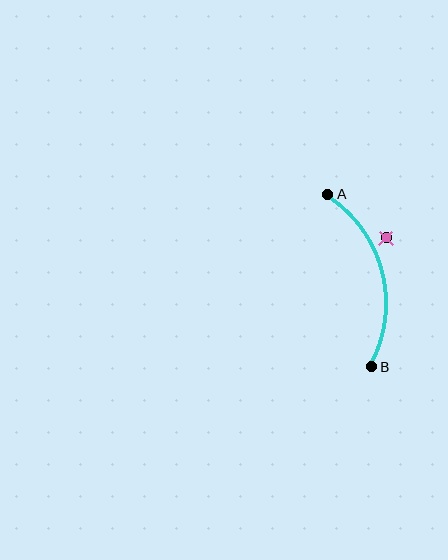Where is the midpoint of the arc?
The arc midpoint is the point on the curve farthest from the straight line joining A and B. It sits to the right of that line.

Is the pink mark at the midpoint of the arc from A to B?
No — the pink mark does not lie on the arc at all. It sits slightly outside the curve.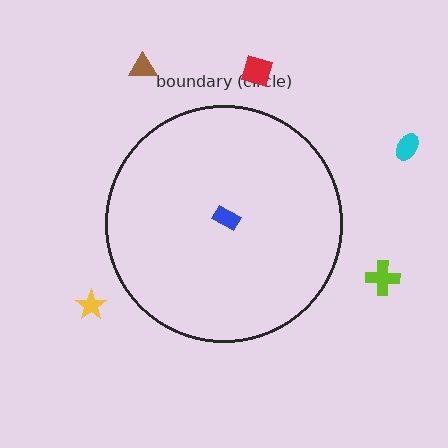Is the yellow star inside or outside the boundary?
Outside.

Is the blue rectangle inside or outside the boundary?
Inside.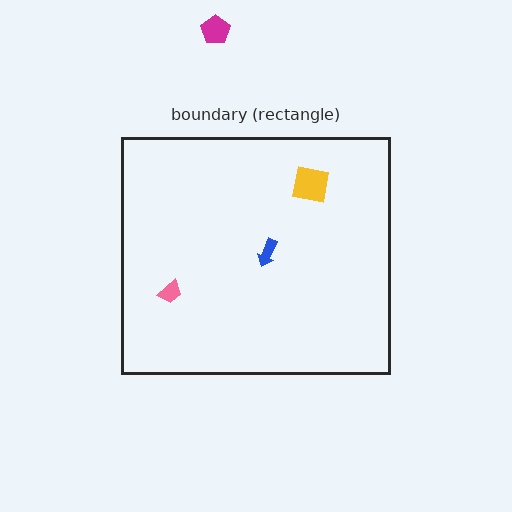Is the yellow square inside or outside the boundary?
Inside.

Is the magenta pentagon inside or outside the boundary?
Outside.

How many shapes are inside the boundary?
3 inside, 1 outside.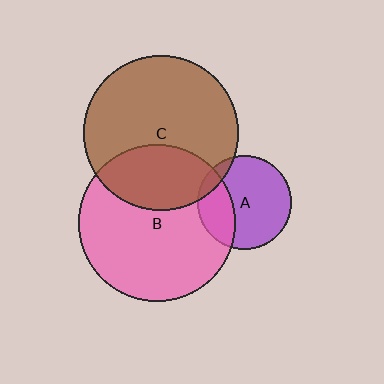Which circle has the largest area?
Circle B (pink).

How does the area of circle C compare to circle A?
Approximately 2.7 times.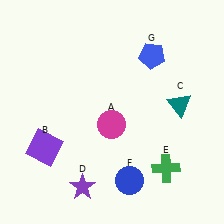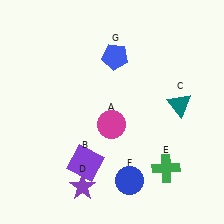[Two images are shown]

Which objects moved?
The objects that moved are: the purple square (B), the blue pentagon (G).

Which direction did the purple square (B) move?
The purple square (B) moved right.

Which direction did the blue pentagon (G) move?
The blue pentagon (G) moved left.